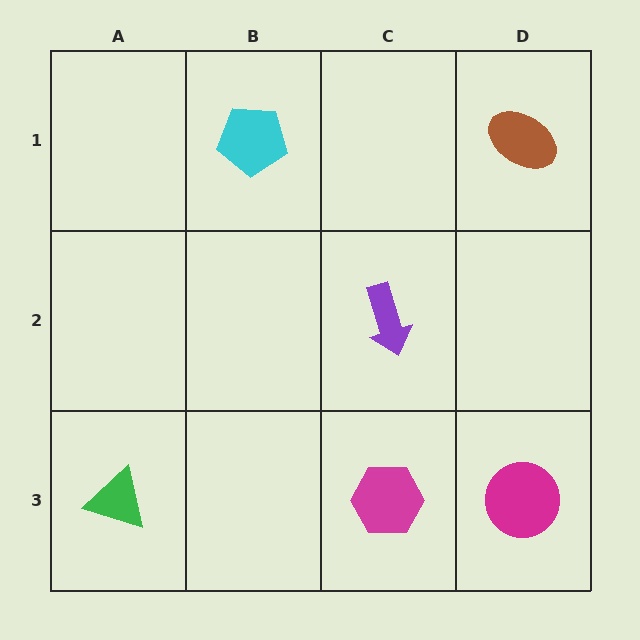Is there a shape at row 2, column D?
No, that cell is empty.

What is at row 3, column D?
A magenta circle.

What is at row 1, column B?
A cyan pentagon.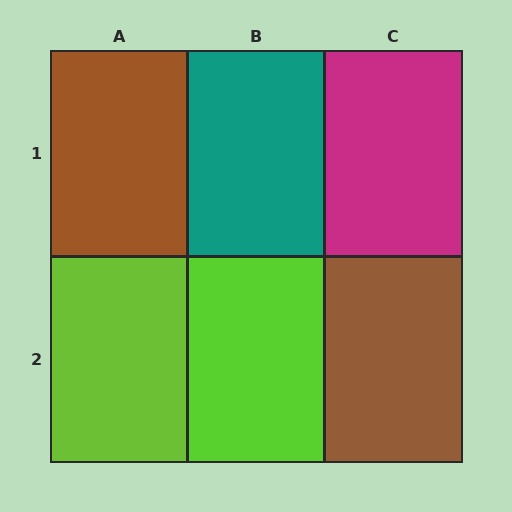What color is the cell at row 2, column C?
Brown.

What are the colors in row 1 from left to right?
Brown, teal, magenta.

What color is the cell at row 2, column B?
Lime.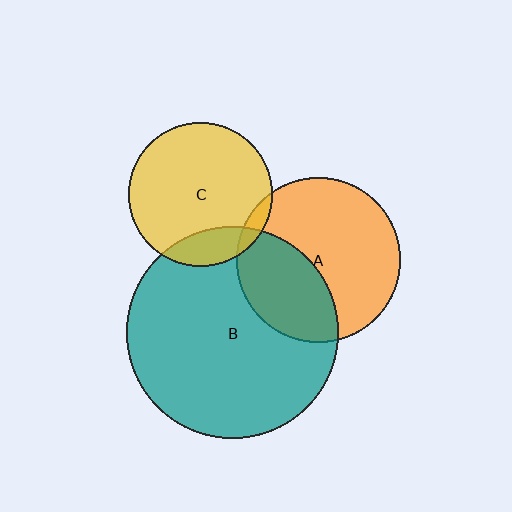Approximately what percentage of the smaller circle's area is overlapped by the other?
Approximately 5%.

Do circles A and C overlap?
Yes.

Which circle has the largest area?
Circle B (teal).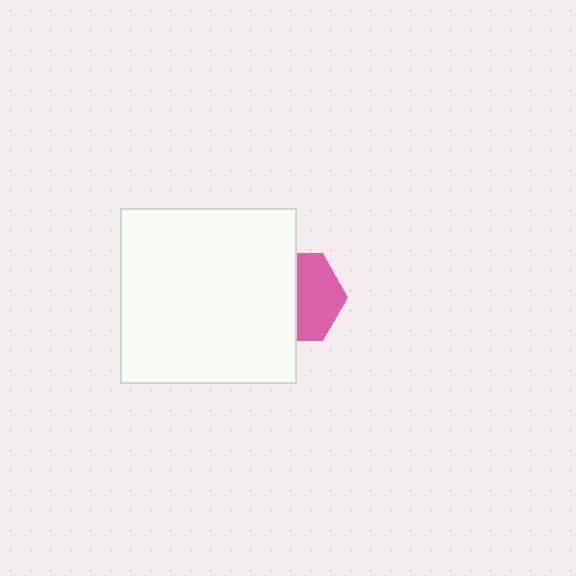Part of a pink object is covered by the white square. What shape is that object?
It is a hexagon.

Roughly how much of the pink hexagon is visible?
About half of it is visible (roughly 50%).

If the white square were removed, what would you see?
You would see the complete pink hexagon.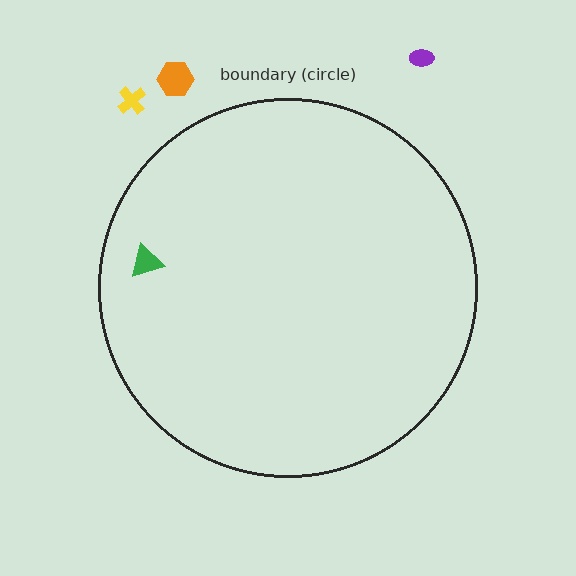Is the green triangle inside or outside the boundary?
Inside.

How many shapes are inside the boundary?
1 inside, 3 outside.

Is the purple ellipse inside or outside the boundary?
Outside.